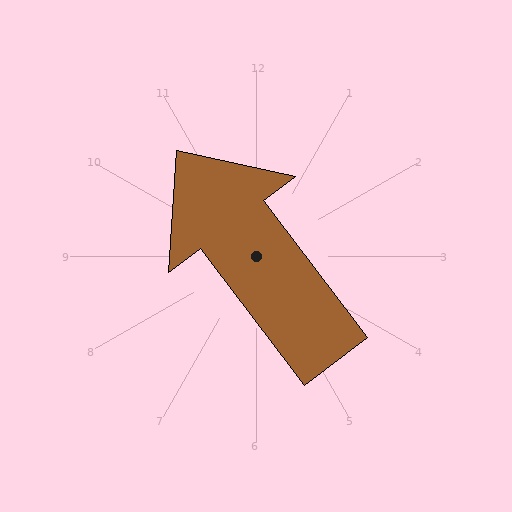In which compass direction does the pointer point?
Northwest.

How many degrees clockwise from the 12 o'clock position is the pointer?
Approximately 323 degrees.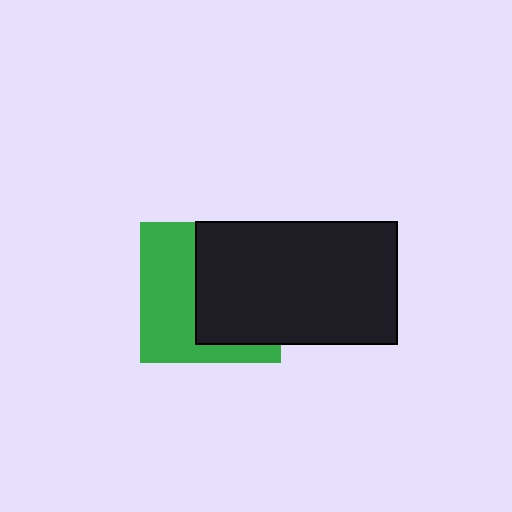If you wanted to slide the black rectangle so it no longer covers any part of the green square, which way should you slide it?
Slide it right — that is the most direct way to separate the two shapes.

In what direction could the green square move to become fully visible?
The green square could move left. That would shift it out from behind the black rectangle entirely.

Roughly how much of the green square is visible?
About half of it is visible (roughly 47%).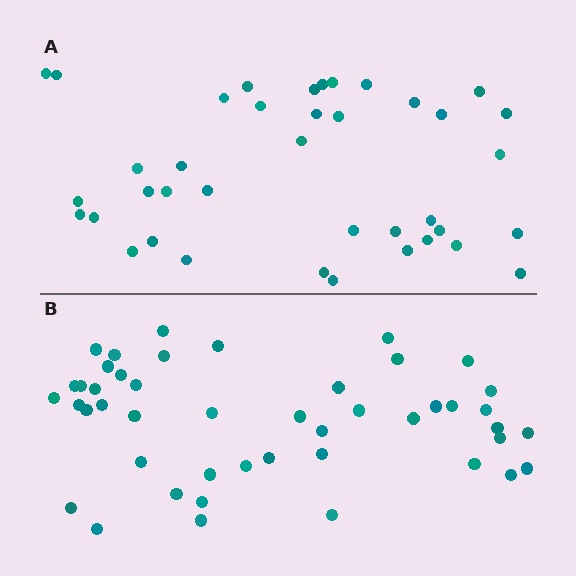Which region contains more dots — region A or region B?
Region B (the bottom region) has more dots.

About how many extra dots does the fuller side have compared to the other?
Region B has roughly 8 or so more dots than region A.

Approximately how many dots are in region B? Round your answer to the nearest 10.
About 50 dots. (The exact count is 46, which rounds to 50.)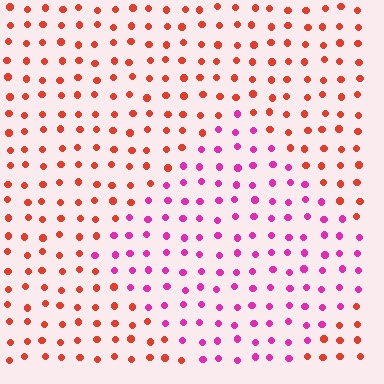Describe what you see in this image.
The image is filled with small red elements in a uniform arrangement. A diamond-shaped region is visible where the elements are tinted to a slightly different hue, forming a subtle color boundary.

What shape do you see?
I see a diamond.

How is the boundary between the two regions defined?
The boundary is defined purely by a slight shift in hue (about 52 degrees). Spacing, size, and orientation are identical on both sides.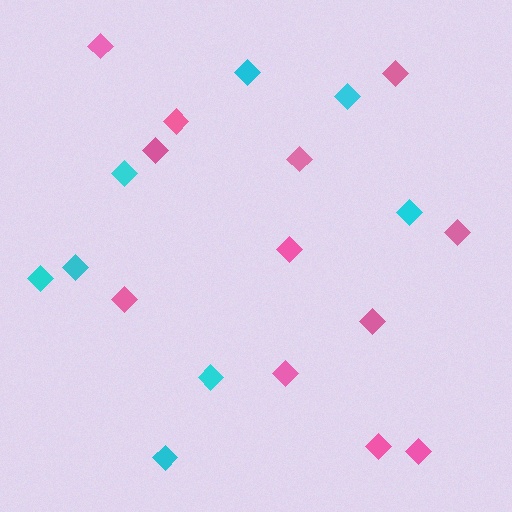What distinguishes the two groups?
There are 2 groups: one group of pink diamonds (12) and one group of cyan diamonds (8).